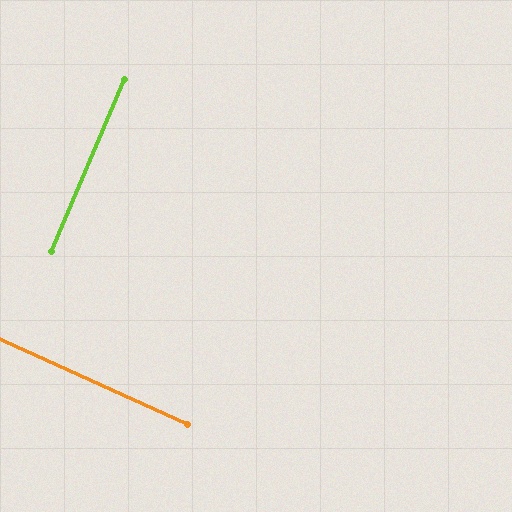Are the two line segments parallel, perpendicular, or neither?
Perpendicular — they meet at approximately 89°.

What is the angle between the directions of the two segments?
Approximately 89 degrees.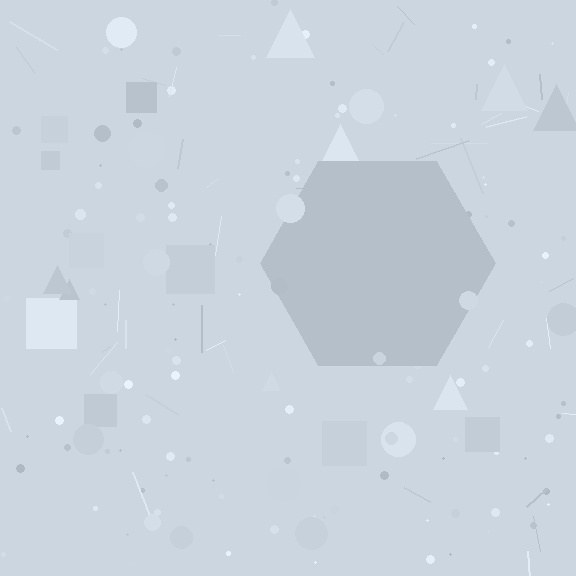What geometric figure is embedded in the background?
A hexagon is embedded in the background.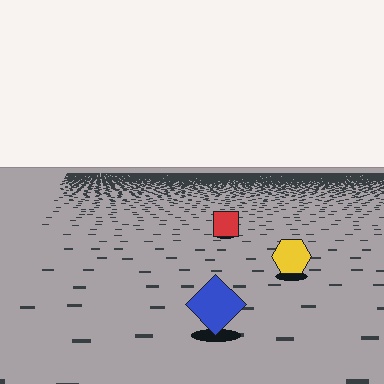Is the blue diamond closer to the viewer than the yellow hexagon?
Yes. The blue diamond is closer — you can tell from the texture gradient: the ground texture is coarser near it.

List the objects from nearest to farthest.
From nearest to farthest: the blue diamond, the yellow hexagon, the red square.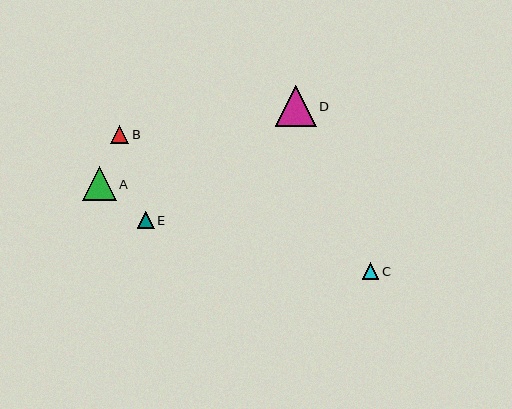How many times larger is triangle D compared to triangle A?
Triangle D is approximately 1.2 times the size of triangle A.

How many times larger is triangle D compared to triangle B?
Triangle D is approximately 2.3 times the size of triangle B.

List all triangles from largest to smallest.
From largest to smallest: D, A, B, E, C.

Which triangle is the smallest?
Triangle C is the smallest with a size of approximately 17 pixels.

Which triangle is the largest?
Triangle D is the largest with a size of approximately 41 pixels.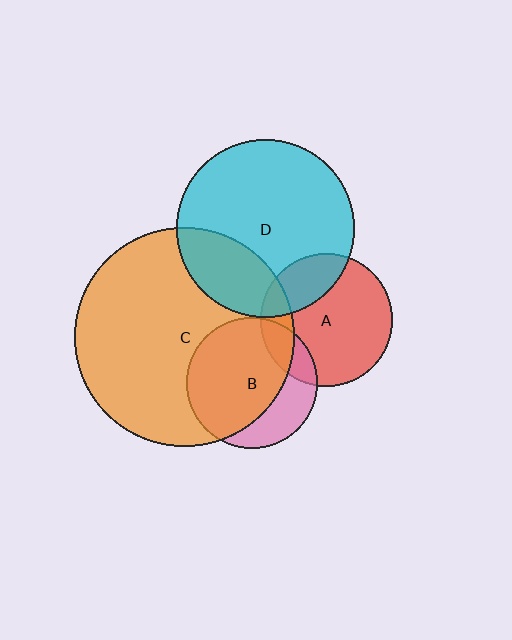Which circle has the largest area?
Circle C (orange).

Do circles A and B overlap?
Yes.